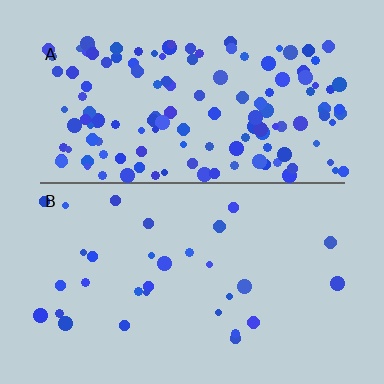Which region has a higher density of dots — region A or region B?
A (the top).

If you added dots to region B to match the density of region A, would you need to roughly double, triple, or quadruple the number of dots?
Approximately quadruple.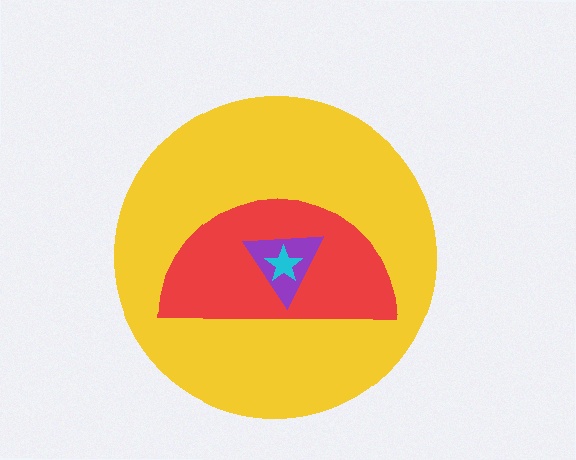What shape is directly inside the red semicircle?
The purple triangle.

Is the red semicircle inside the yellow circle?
Yes.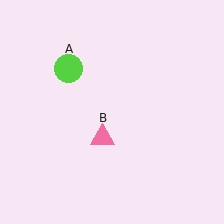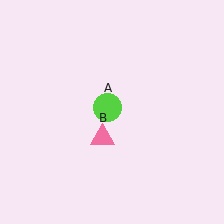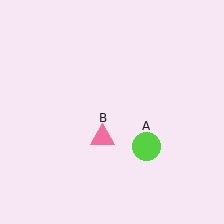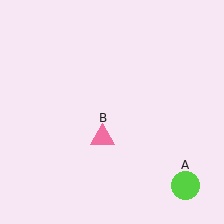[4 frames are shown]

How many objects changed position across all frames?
1 object changed position: lime circle (object A).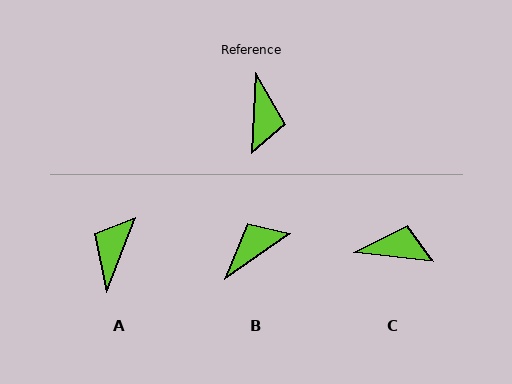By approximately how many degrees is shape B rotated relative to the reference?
Approximately 127 degrees counter-clockwise.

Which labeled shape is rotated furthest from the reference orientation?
A, about 162 degrees away.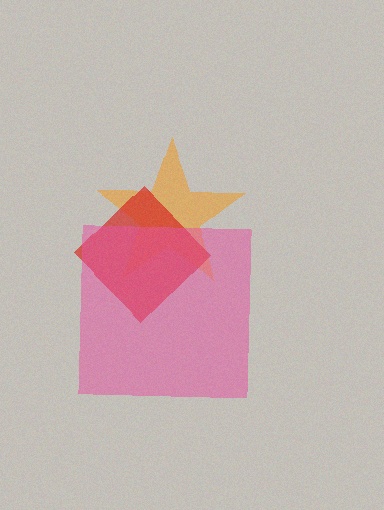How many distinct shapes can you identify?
There are 3 distinct shapes: an orange star, a red diamond, a pink square.